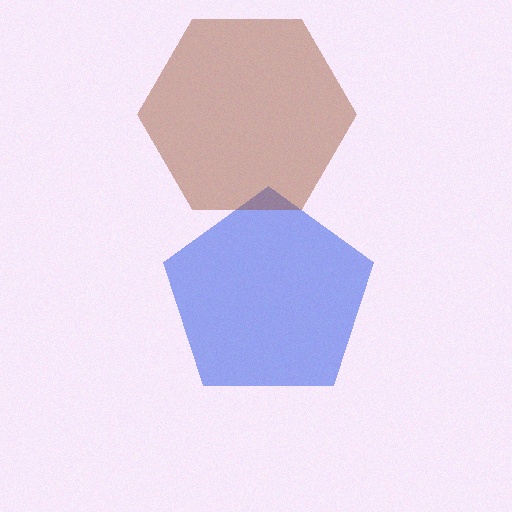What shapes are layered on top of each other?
The layered shapes are: a blue pentagon, a brown hexagon.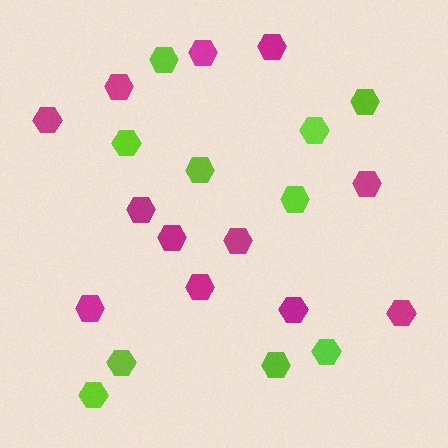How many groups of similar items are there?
There are 2 groups: one group of magenta hexagons (12) and one group of lime hexagons (10).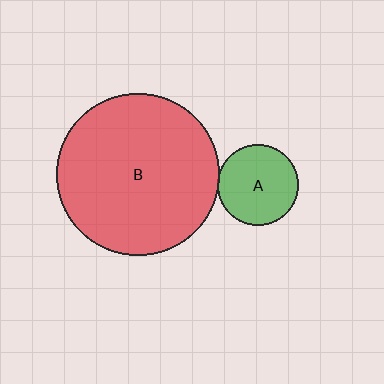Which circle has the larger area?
Circle B (red).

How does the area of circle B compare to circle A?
Approximately 4.0 times.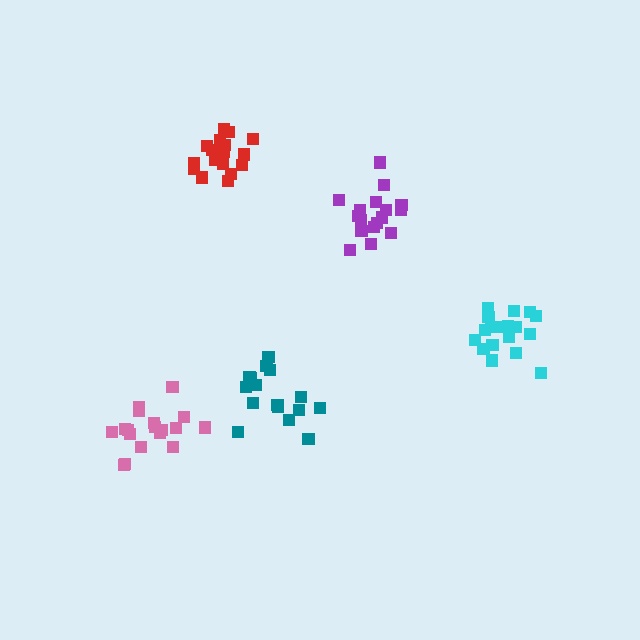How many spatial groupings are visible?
There are 5 spatial groupings.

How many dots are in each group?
Group 1: 17 dots, Group 2: 18 dots, Group 3: 16 dots, Group 4: 17 dots, Group 5: 18 dots (86 total).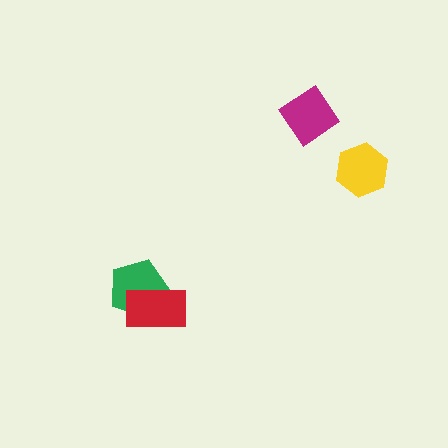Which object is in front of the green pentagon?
The red rectangle is in front of the green pentagon.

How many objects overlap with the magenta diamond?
0 objects overlap with the magenta diamond.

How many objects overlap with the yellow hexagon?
0 objects overlap with the yellow hexagon.